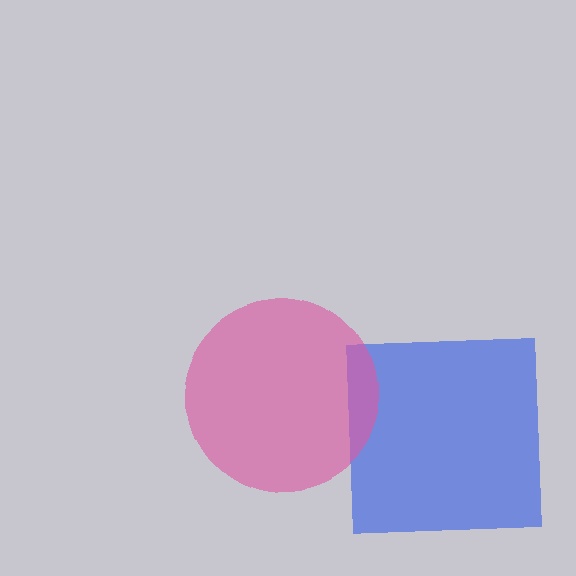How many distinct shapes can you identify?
There are 2 distinct shapes: a blue square, a pink circle.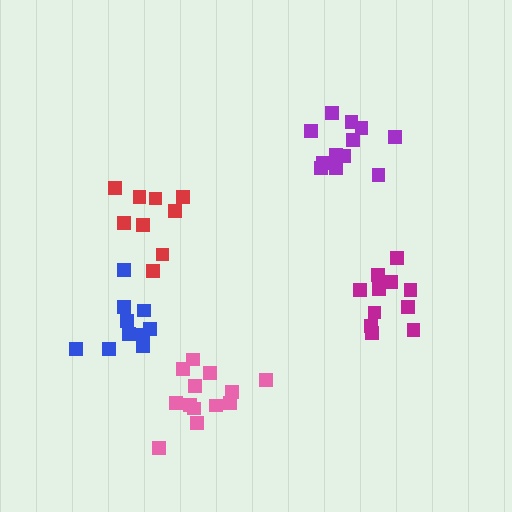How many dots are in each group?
Group 1: 10 dots, Group 2: 13 dots, Group 3: 13 dots, Group 4: 11 dots, Group 5: 9 dots (56 total).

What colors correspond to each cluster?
The clusters are colored: blue, pink, purple, magenta, red.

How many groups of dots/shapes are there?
There are 5 groups.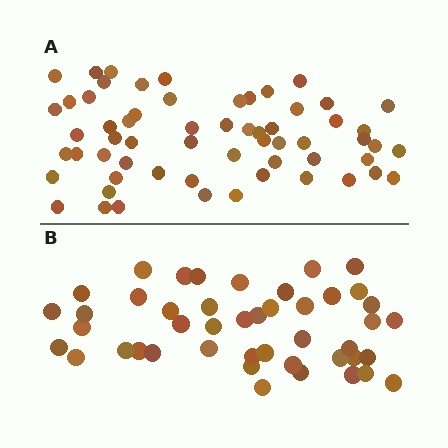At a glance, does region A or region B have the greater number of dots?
Region A (the top region) has more dots.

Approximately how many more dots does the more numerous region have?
Region A has approximately 15 more dots than region B.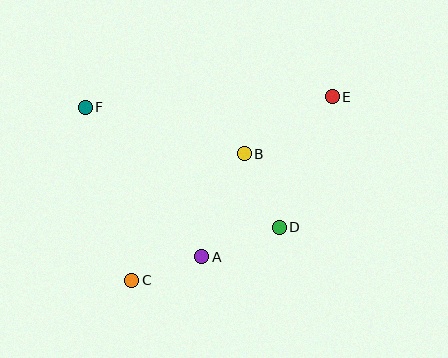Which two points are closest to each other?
Points A and C are closest to each other.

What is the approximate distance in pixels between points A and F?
The distance between A and F is approximately 189 pixels.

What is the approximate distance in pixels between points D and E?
The distance between D and E is approximately 141 pixels.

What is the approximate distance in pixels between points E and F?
The distance between E and F is approximately 247 pixels.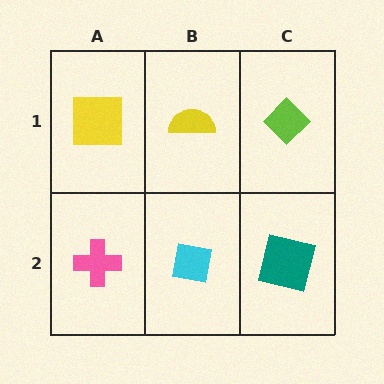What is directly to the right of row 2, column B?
A teal square.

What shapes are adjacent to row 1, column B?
A cyan square (row 2, column B), a yellow square (row 1, column A), a lime diamond (row 1, column C).